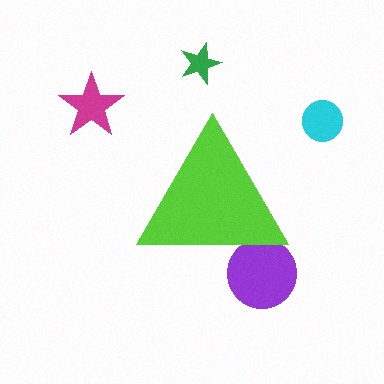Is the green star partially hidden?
No, the green star is fully visible.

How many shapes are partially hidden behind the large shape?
1 shape is partially hidden.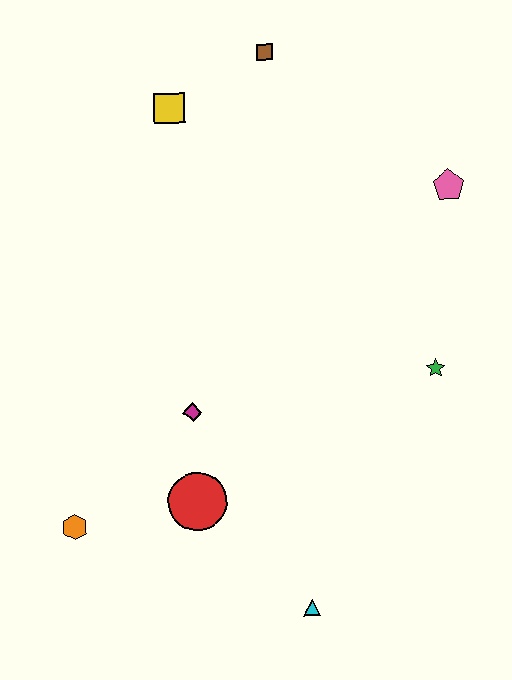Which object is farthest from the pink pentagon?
The orange hexagon is farthest from the pink pentagon.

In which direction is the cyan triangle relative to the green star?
The cyan triangle is below the green star.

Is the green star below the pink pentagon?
Yes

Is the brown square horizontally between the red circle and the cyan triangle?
Yes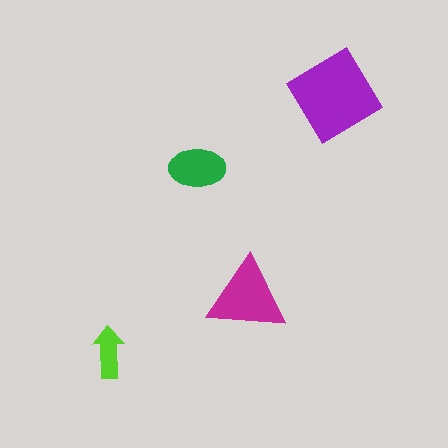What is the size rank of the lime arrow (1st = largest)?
4th.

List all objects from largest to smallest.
The purple diamond, the magenta triangle, the green ellipse, the lime arrow.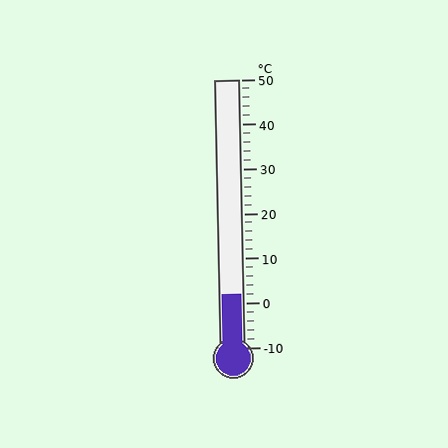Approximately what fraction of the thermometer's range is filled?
The thermometer is filled to approximately 20% of its range.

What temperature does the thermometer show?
The thermometer shows approximately 2°C.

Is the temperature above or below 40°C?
The temperature is below 40°C.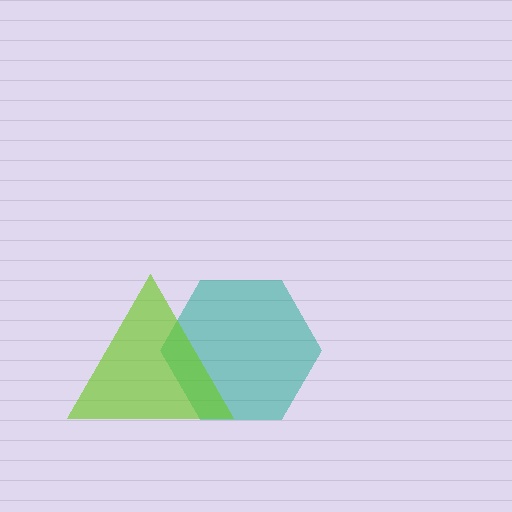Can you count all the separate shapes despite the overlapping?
Yes, there are 2 separate shapes.